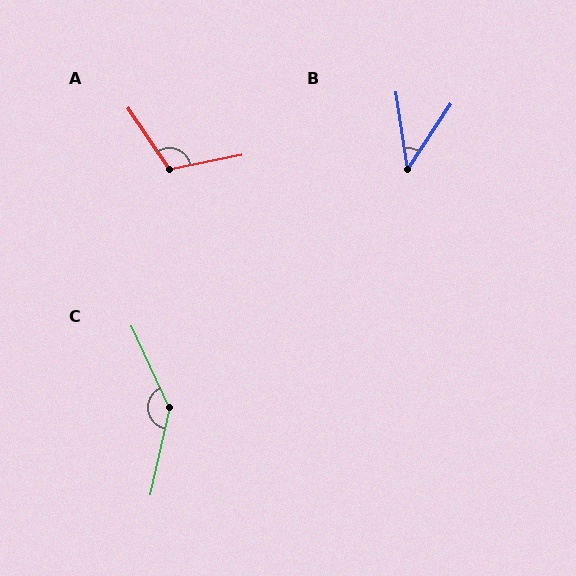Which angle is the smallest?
B, at approximately 42 degrees.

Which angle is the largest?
C, at approximately 143 degrees.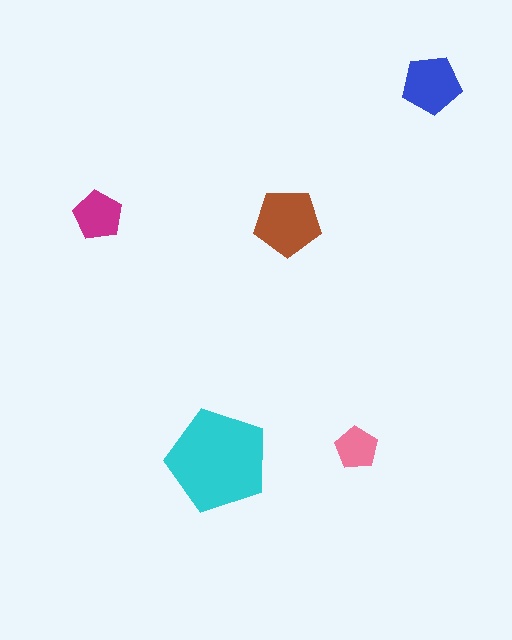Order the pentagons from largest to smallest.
the cyan one, the brown one, the blue one, the magenta one, the pink one.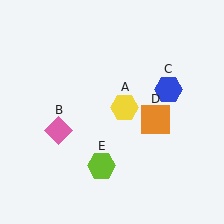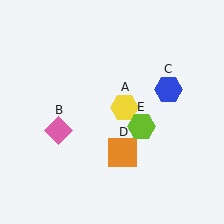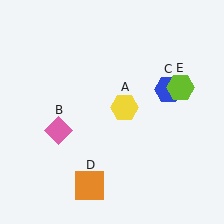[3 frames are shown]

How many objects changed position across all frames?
2 objects changed position: orange square (object D), lime hexagon (object E).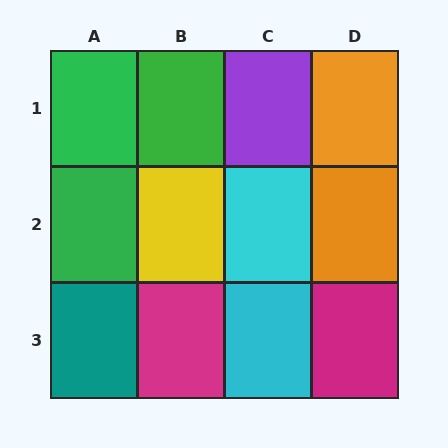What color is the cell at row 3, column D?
Magenta.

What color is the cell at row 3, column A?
Teal.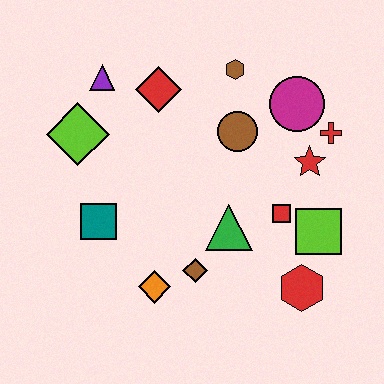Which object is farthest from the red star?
The lime diamond is farthest from the red star.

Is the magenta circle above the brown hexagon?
No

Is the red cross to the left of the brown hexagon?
No